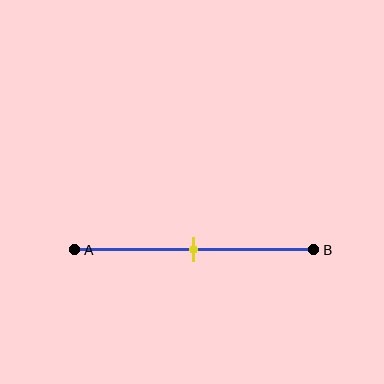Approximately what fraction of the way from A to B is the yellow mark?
The yellow mark is approximately 50% of the way from A to B.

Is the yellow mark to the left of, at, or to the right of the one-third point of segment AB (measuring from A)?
The yellow mark is to the right of the one-third point of segment AB.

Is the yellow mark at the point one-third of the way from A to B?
No, the mark is at about 50% from A, not at the 33% one-third point.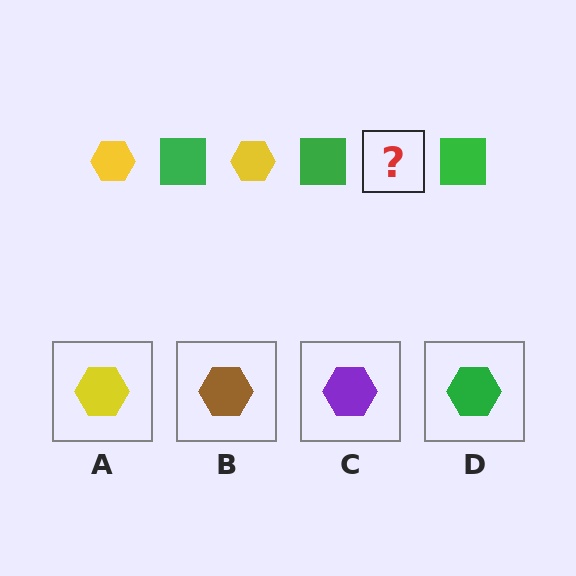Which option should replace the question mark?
Option A.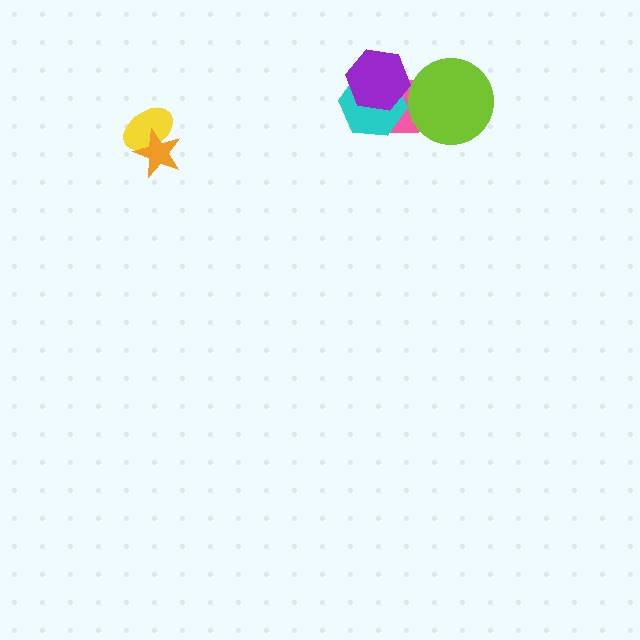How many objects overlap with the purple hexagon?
2 objects overlap with the purple hexagon.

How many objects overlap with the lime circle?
1 object overlaps with the lime circle.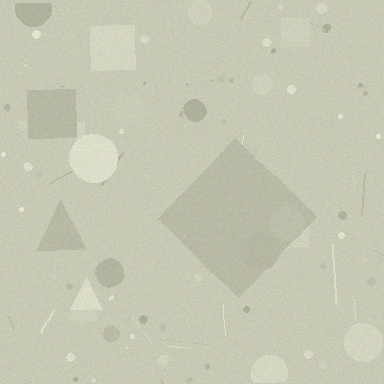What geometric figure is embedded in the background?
A diamond is embedded in the background.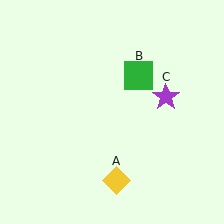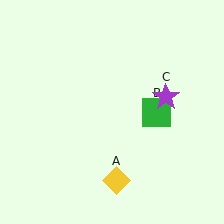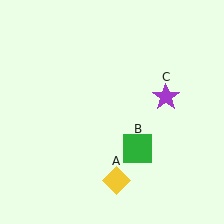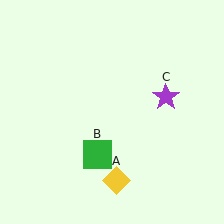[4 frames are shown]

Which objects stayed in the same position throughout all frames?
Yellow diamond (object A) and purple star (object C) remained stationary.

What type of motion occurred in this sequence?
The green square (object B) rotated clockwise around the center of the scene.